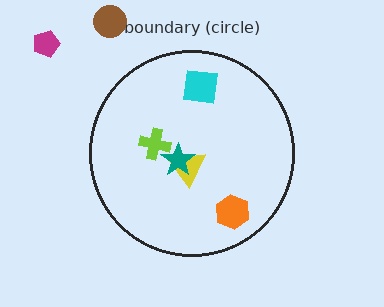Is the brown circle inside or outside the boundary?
Outside.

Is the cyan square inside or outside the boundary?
Inside.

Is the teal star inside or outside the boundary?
Inside.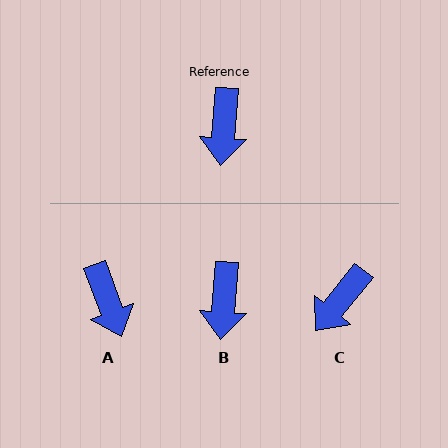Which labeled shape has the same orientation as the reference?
B.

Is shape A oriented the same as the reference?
No, it is off by about 25 degrees.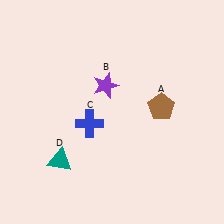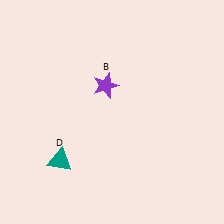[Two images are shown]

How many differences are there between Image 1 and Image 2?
There are 2 differences between the two images.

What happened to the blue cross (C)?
The blue cross (C) was removed in Image 2. It was in the bottom-left area of Image 1.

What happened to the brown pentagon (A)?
The brown pentagon (A) was removed in Image 2. It was in the top-right area of Image 1.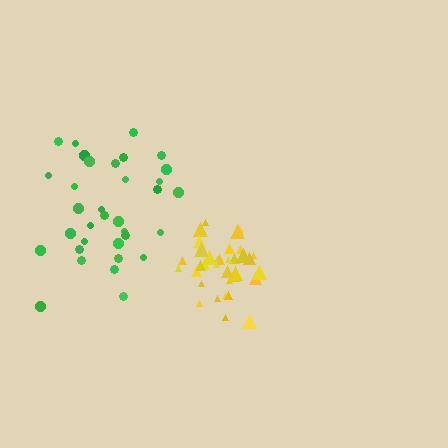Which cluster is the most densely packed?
Yellow.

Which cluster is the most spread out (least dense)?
Green.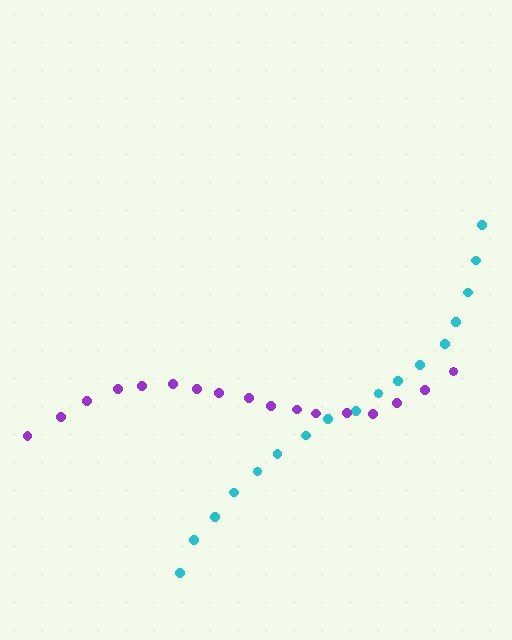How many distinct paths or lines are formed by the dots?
There are 2 distinct paths.